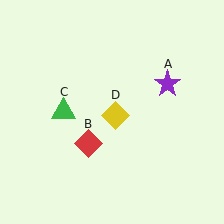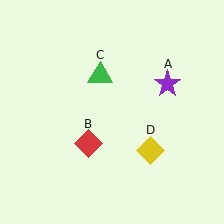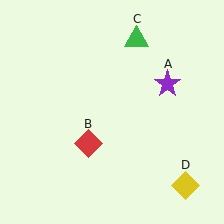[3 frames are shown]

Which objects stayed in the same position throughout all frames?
Purple star (object A) and red diamond (object B) remained stationary.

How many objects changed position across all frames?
2 objects changed position: green triangle (object C), yellow diamond (object D).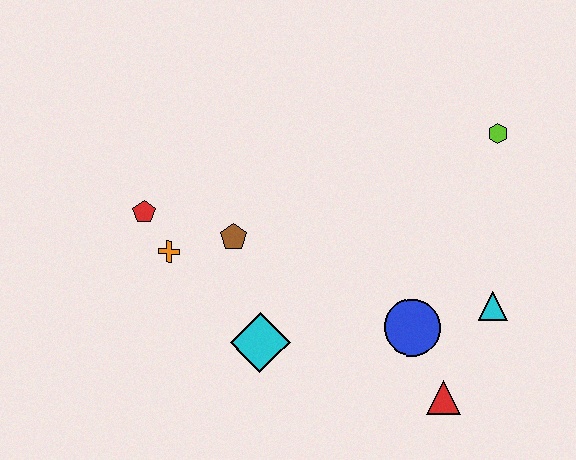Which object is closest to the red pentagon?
The orange cross is closest to the red pentagon.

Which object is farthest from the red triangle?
The red pentagon is farthest from the red triangle.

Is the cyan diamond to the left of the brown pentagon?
No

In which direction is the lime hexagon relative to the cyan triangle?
The lime hexagon is above the cyan triangle.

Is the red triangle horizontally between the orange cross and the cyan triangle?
Yes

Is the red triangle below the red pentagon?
Yes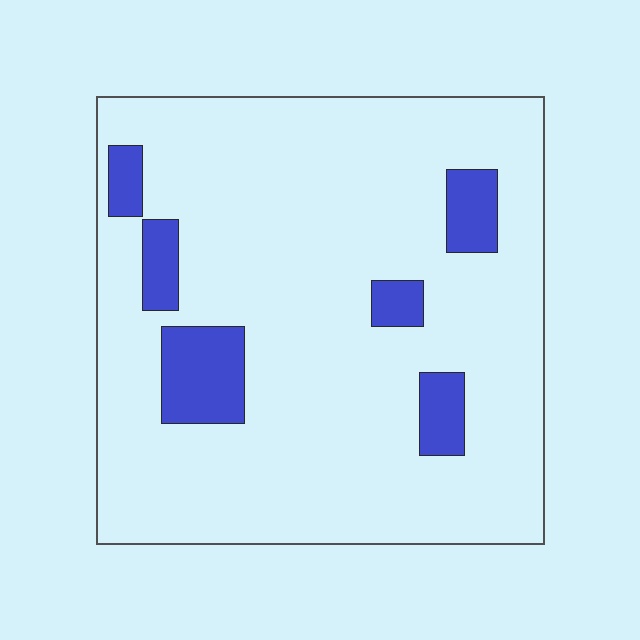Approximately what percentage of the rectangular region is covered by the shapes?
Approximately 10%.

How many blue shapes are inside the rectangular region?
6.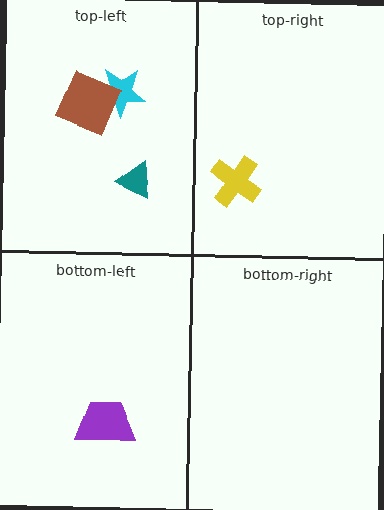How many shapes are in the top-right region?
1.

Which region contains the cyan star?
The top-left region.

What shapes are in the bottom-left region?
The purple trapezoid.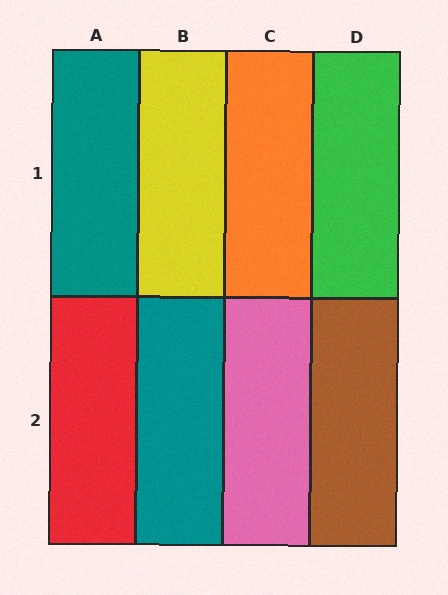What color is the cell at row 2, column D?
Brown.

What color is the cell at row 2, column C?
Pink.